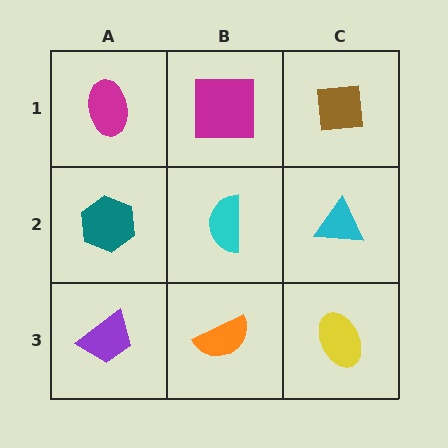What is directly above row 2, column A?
A magenta ellipse.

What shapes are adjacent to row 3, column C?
A cyan triangle (row 2, column C), an orange semicircle (row 3, column B).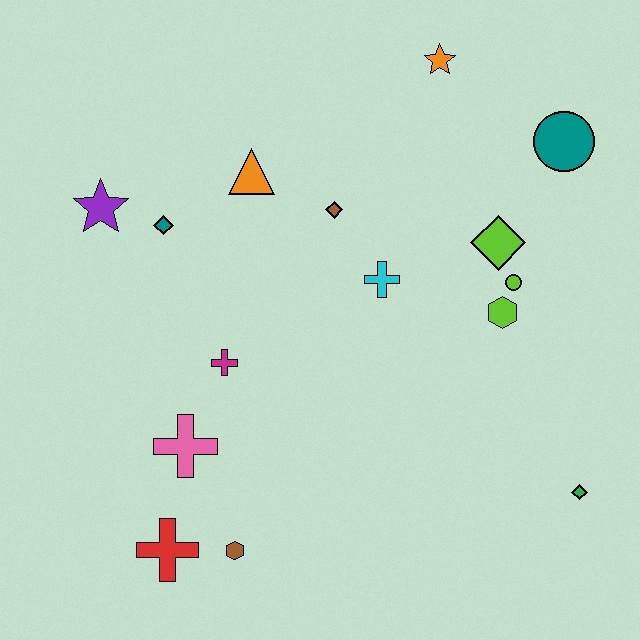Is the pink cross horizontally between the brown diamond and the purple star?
Yes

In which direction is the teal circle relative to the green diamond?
The teal circle is above the green diamond.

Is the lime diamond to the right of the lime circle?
No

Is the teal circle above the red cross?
Yes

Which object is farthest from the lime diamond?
The red cross is farthest from the lime diamond.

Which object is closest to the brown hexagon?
The red cross is closest to the brown hexagon.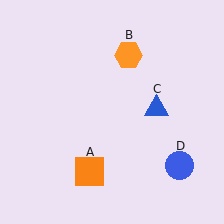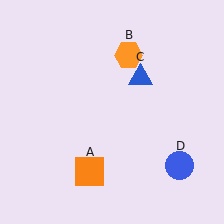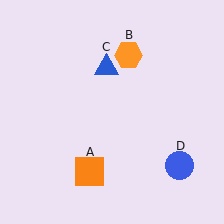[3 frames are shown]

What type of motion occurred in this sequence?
The blue triangle (object C) rotated counterclockwise around the center of the scene.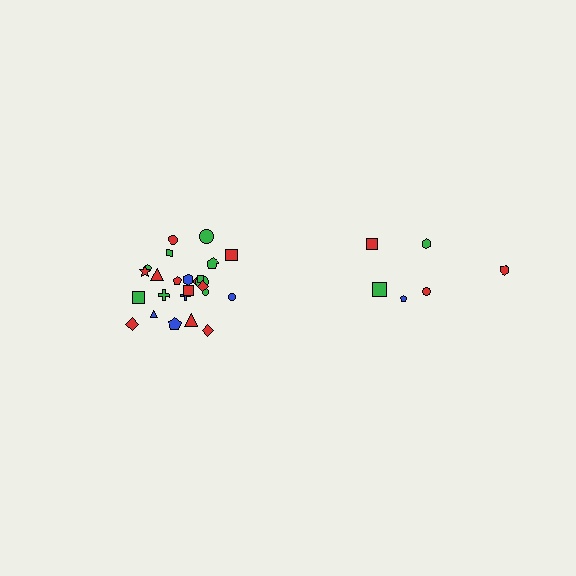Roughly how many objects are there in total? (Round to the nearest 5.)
Roughly 30 objects in total.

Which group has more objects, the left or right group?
The left group.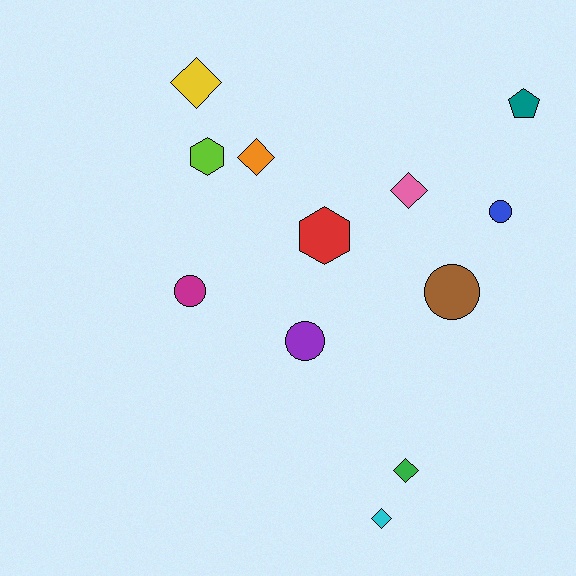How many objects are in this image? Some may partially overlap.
There are 12 objects.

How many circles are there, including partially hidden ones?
There are 4 circles.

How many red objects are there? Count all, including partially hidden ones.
There is 1 red object.